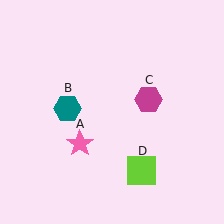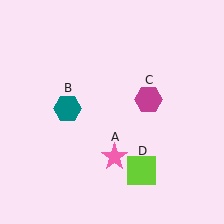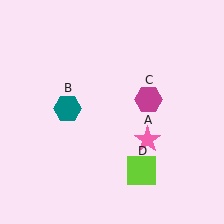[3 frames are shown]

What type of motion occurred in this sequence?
The pink star (object A) rotated counterclockwise around the center of the scene.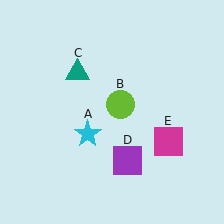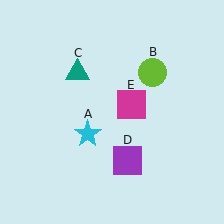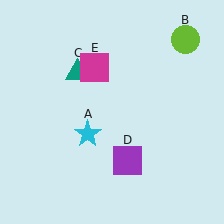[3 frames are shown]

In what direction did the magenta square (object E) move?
The magenta square (object E) moved up and to the left.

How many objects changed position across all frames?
2 objects changed position: lime circle (object B), magenta square (object E).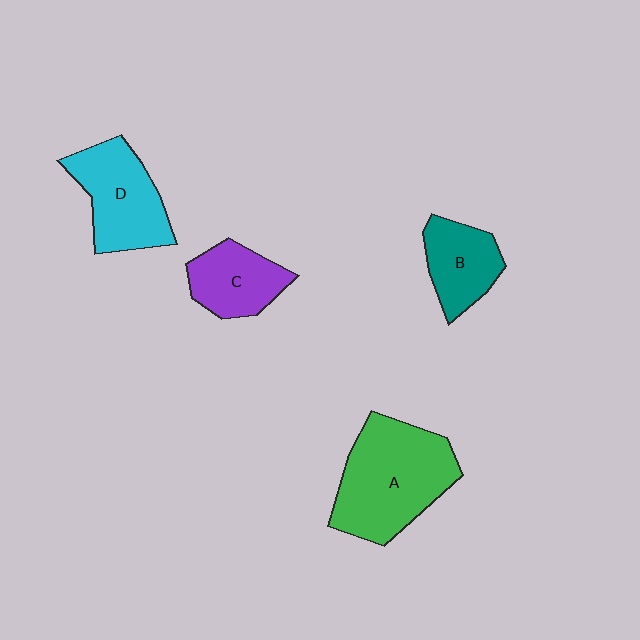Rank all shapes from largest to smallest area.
From largest to smallest: A (green), D (cyan), C (purple), B (teal).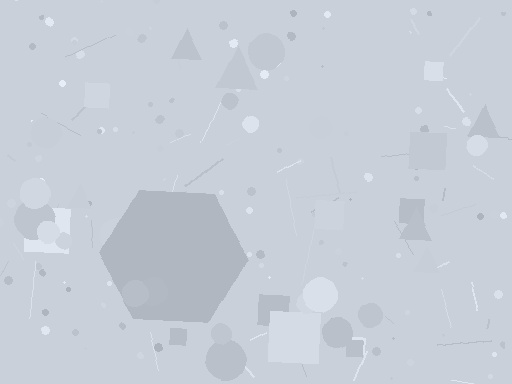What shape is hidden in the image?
A hexagon is hidden in the image.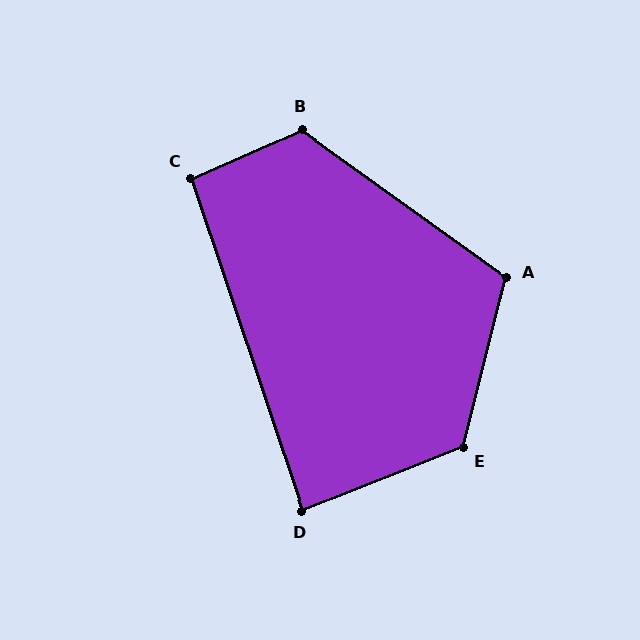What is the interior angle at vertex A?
Approximately 111 degrees (obtuse).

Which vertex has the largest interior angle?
E, at approximately 126 degrees.